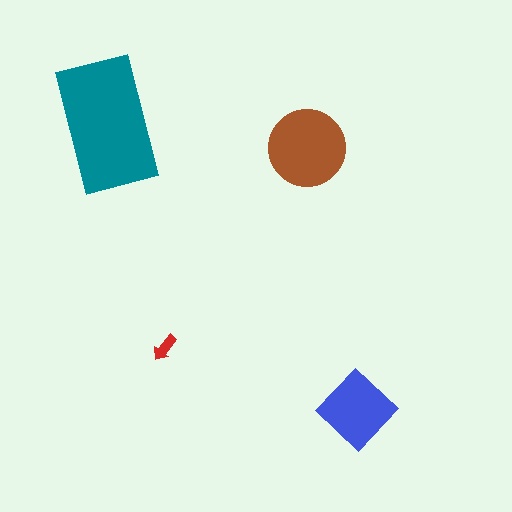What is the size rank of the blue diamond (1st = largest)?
3rd.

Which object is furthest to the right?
The blue diamond is rightmost.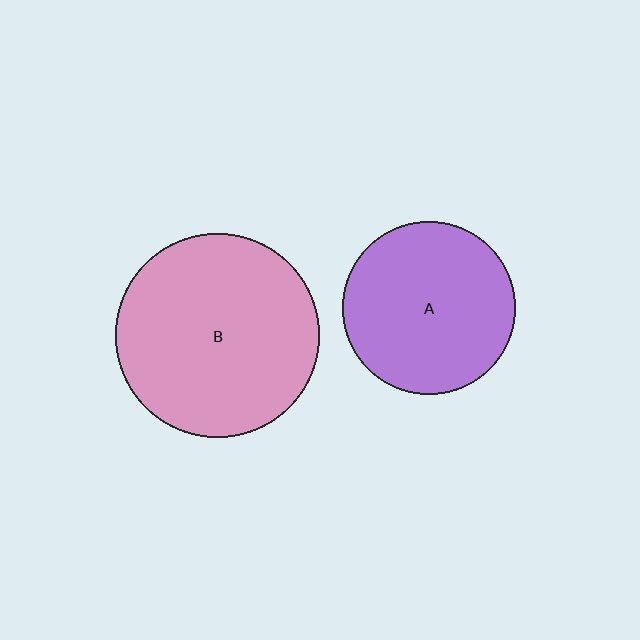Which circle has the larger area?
Circle B (pink).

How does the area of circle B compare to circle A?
Approximately 1.4 times.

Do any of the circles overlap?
No, none of the circles overlap.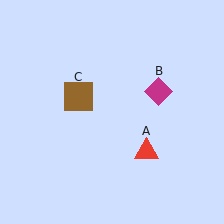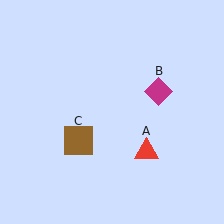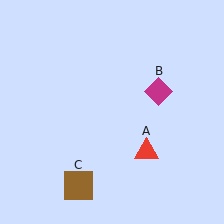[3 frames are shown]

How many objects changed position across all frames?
1 object changed position: brown square (object C).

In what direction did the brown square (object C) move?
The brown square (object C) moved down.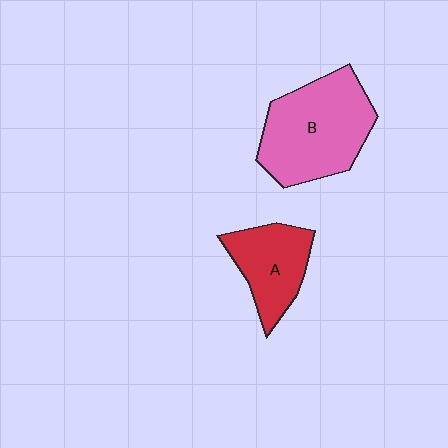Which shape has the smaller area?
Shape A (red).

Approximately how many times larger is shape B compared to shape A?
Approximately 1.6 times.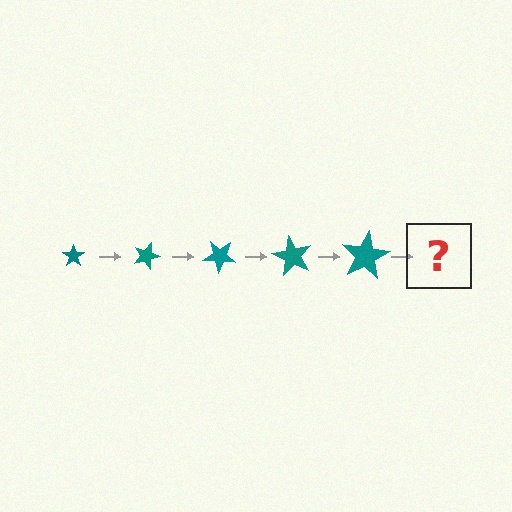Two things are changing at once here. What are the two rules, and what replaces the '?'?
The two rules are that the star grows larger each step and it rotates 20 degrees each step. The '?' should be a star, larger than the previous one and rotated 100 degrees from the start.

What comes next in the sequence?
The next element should be a star, larger than the previous one and rotated 100 degrees from the start.